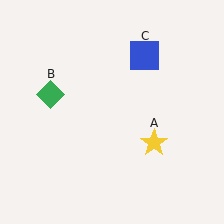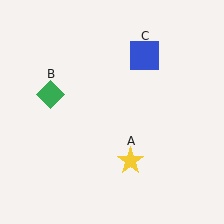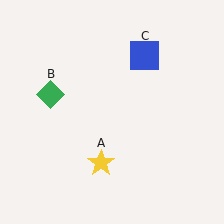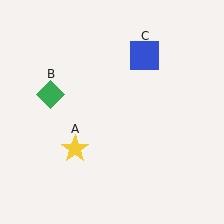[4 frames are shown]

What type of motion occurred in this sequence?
The yellow star (object A) rotated clockwise around the center of the scene.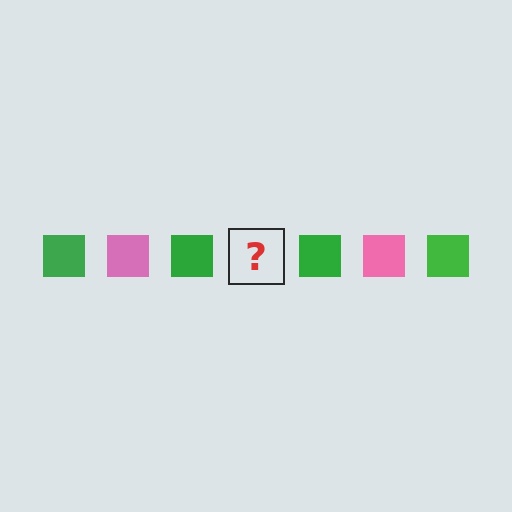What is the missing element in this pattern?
The missing element is a pink square.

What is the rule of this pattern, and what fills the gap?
The rule is that the pattern cycles through green, pink squares. The gap should be filled with a pink square.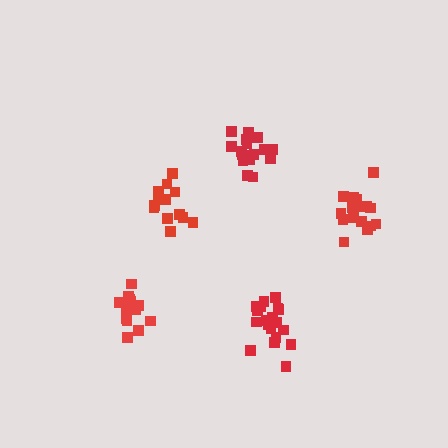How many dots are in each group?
Group 1: 13 dots, Group 2: 19 dots, Group 3: 18 dots, Group 4: 15 dots, Group 5: 18 dots (83 total).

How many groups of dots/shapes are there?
There are 5 groups.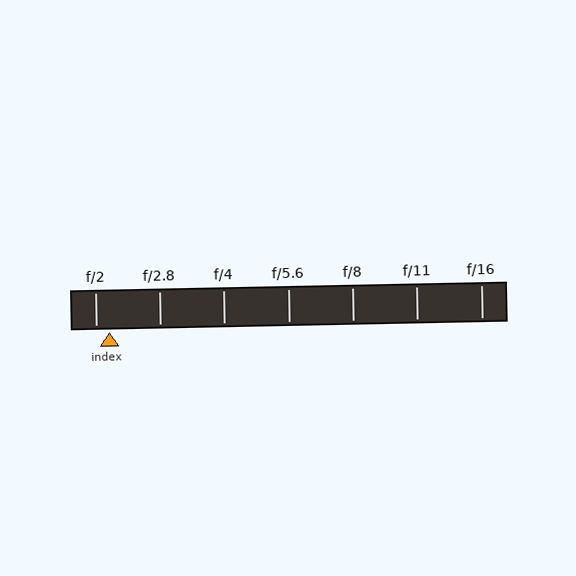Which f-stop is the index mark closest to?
The index mark is closest to f/2.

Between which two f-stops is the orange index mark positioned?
The index mark is between f/2 and f/2.8.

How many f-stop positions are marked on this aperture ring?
There are 7 f-stop positions marked.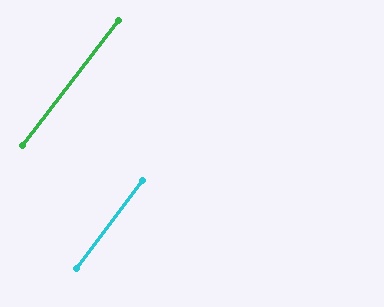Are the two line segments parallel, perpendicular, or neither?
Parallel — their directions differ by only 0.5°.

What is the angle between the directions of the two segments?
Approximately 1 degree.